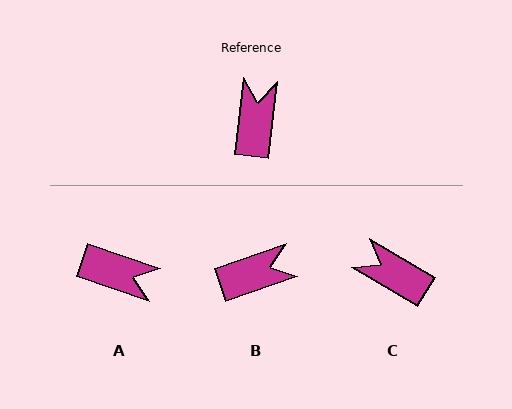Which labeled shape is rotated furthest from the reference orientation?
A, about 102 degrees away.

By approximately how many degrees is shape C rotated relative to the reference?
Approximately 66 degrees counter-clockwise.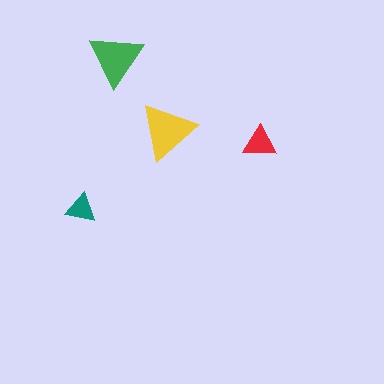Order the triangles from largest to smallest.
the yellow one, the green one, the red one, the teal one.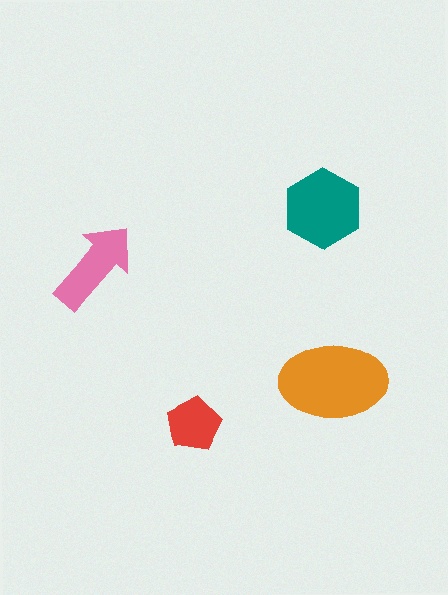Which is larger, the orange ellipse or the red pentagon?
The orange ellipse.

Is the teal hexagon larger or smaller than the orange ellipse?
Smaller.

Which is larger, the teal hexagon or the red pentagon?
The teal hexagon.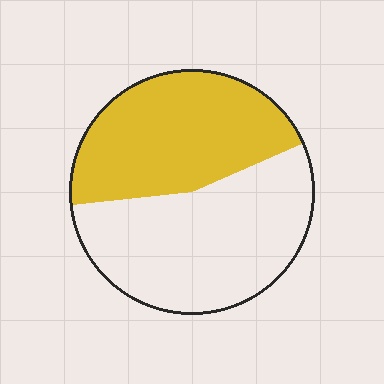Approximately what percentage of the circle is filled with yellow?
Approximately 45%.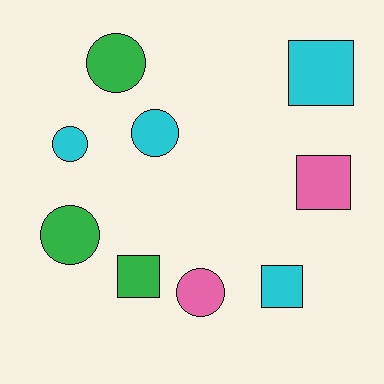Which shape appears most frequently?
Circle, with 5 objects.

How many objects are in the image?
There are 9 objects.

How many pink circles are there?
There is 1 pink circle.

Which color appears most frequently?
Cyan, with 4 objects.